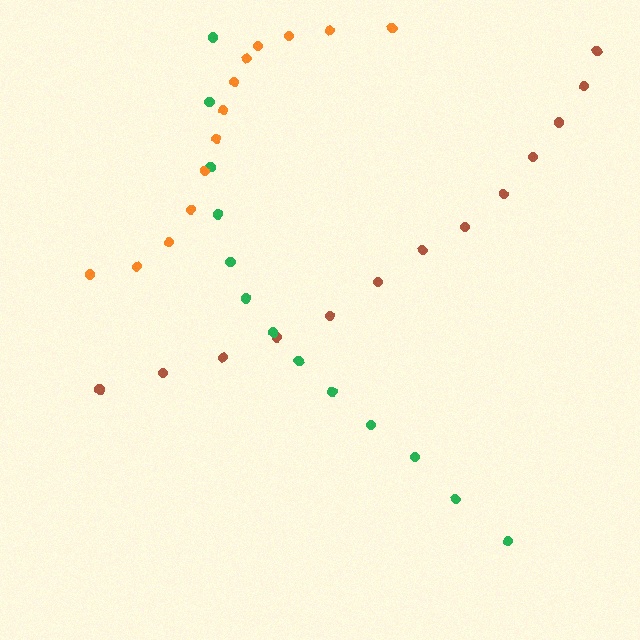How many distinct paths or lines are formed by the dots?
There are 3 distinct paths.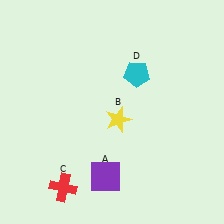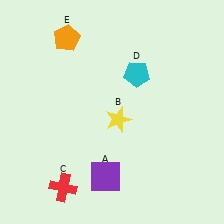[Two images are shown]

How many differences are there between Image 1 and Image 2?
There is 1 difference between the two images.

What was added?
An orange pentagon (E) was added in Image 2.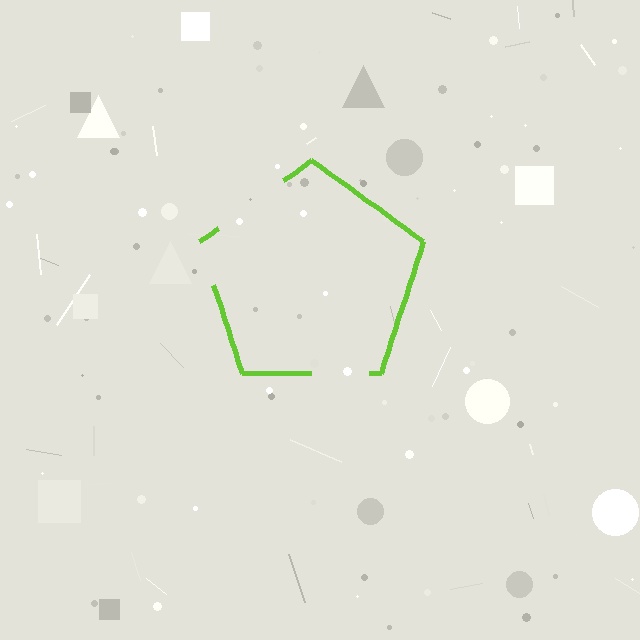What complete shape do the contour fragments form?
The contour fragments form a pentagon.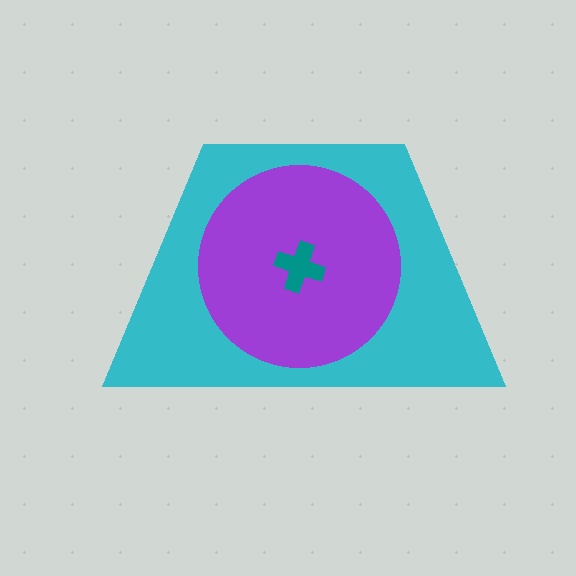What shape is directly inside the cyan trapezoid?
The purple circle.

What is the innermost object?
The teal cross.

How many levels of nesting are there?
3.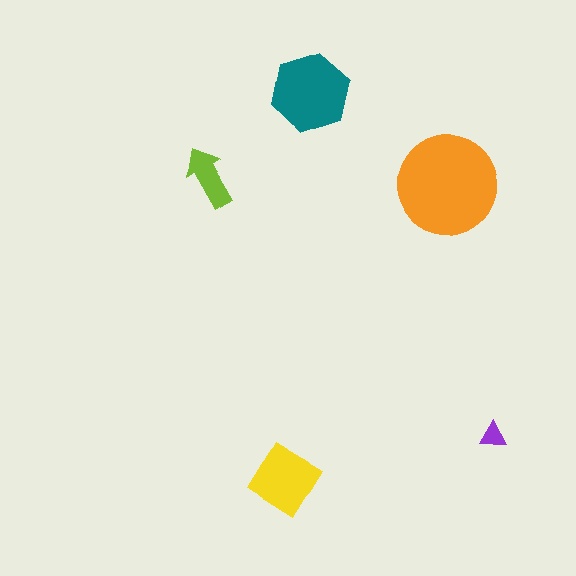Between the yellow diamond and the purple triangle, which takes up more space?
The yellow diamond.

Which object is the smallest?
The purple triangle.